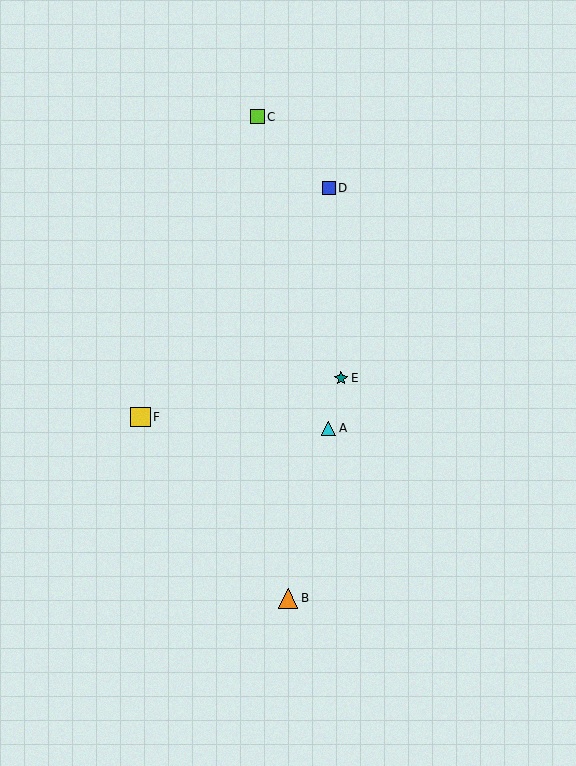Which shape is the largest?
The yellow square (labeled F) is the largest.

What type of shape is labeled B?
Shape B is an orange triangle.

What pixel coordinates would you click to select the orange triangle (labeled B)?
Click at (288, 598) to select the orange triangle B.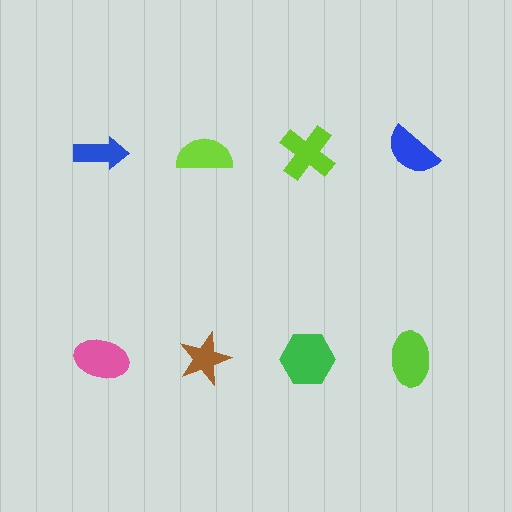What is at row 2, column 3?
A green hexagon.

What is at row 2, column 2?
A brown star.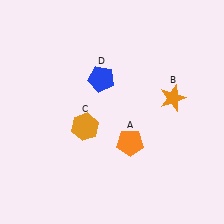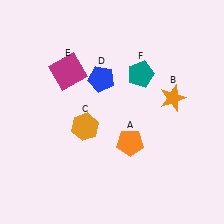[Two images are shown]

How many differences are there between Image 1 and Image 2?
There are 2 differences between the two images.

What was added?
A magenta square (E), a teal pentagon (F) were added in Image 2.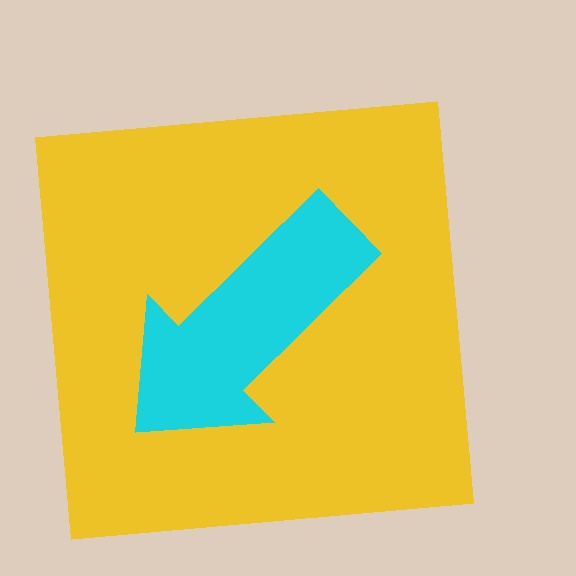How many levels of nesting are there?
2.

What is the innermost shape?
The cyan arrow.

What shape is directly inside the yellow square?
The cyan arrow.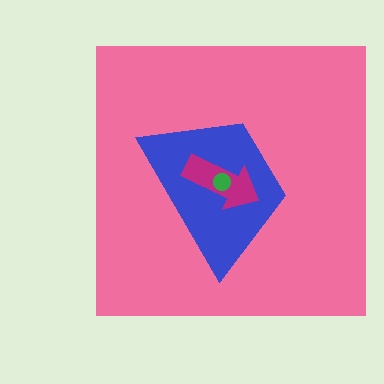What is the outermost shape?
The pink square.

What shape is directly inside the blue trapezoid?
The magenta arrow.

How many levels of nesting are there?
4.